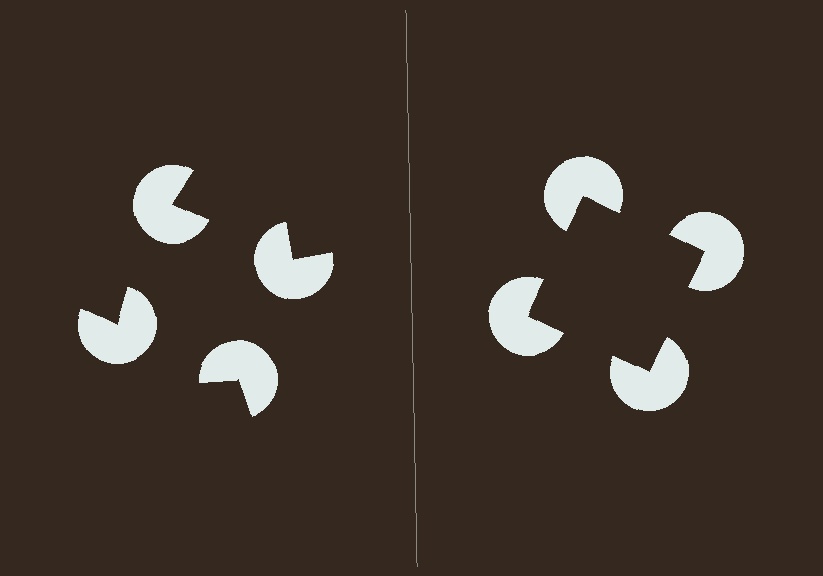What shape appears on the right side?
An illusory square.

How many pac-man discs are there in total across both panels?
8 — 4 on each side.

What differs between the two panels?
The pac-man discs are positioned identically on both sides; only the wedge orientations differ. On the right they align to a square; on the left they are misaligned.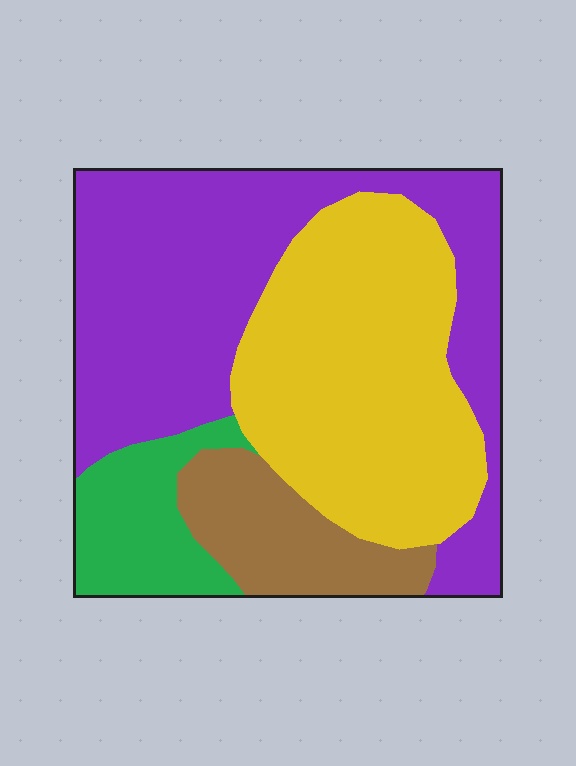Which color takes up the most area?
Purple, at roughly 40%.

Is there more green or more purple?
Purple.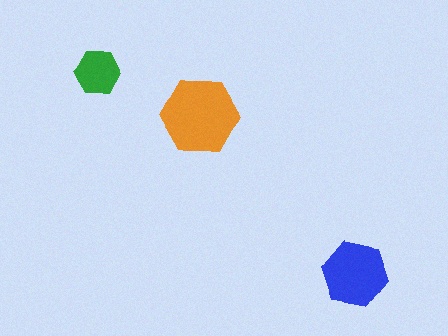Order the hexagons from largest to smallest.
the orange one, the blue one, the green one.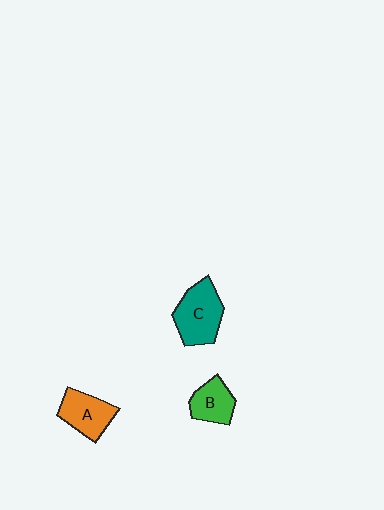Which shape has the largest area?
Shape C (teal).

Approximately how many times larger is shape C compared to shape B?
Approximately 1.5 times.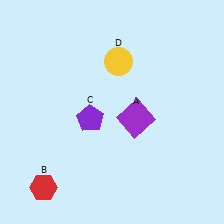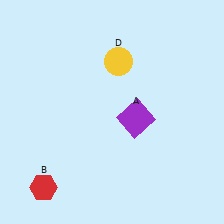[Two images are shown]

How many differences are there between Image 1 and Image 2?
There is 1 difference between the two images.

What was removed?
The purple pentagon (C) was removed in Image 2.